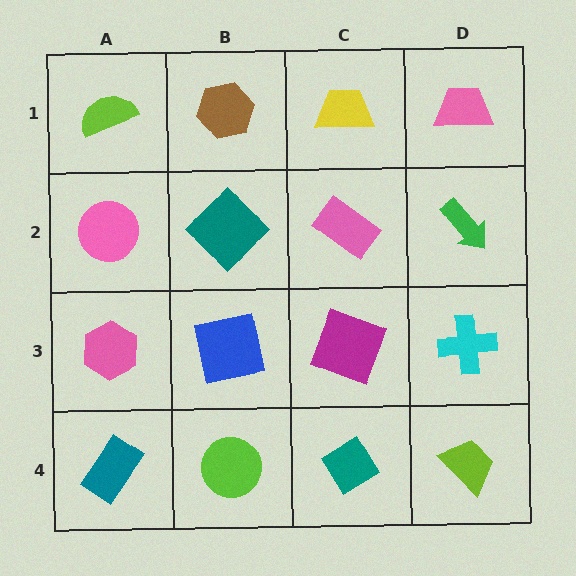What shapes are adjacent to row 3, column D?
A green arrow (row 2, column D), a lime trapezoid (row 4, column D), a magenta square (row 3, column C).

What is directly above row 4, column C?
A magenta square.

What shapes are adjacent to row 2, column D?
A pink trapezoid (row 1, column D), a cyan cross (row 3, column D), a pink rectangle (row 2, column C).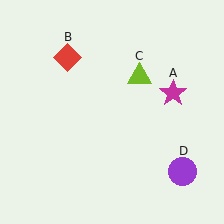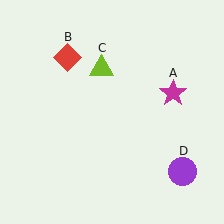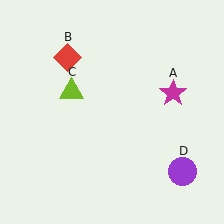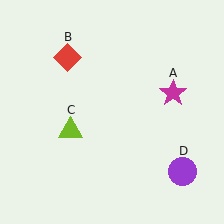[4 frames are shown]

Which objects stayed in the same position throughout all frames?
Magenta star (object A) and red diamond (object B) and purple circle (object D) remained stationary.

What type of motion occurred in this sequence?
The lime triangle (object C) rotated counterclockwise around the center of the scene.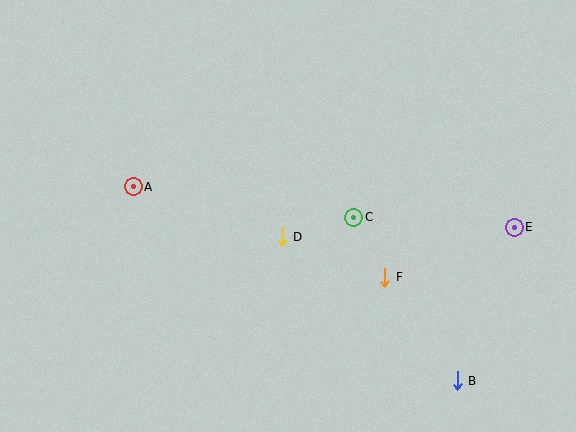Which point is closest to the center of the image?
Point D at (282, 237) is closest to the center.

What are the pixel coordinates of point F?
Point F is at (385, 278).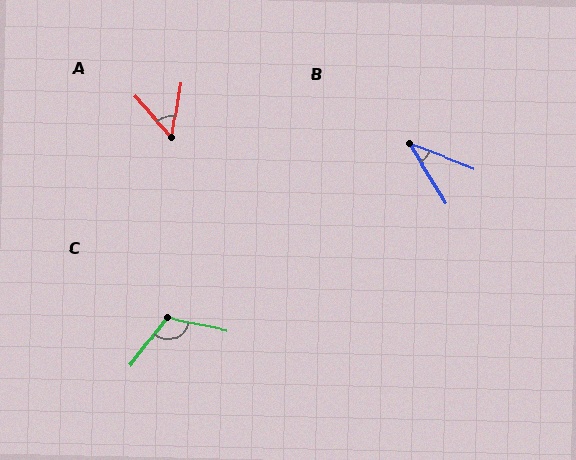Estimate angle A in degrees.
Approximately 51 degrees.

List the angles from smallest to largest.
B (37°), A (51°), C (116°).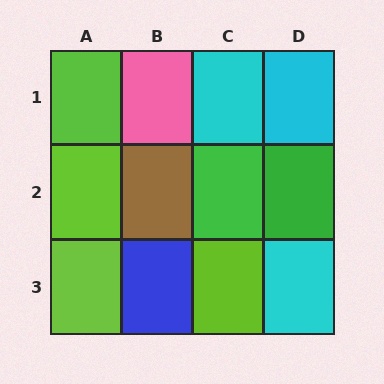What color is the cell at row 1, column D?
Cyan.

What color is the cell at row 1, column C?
Cyan.